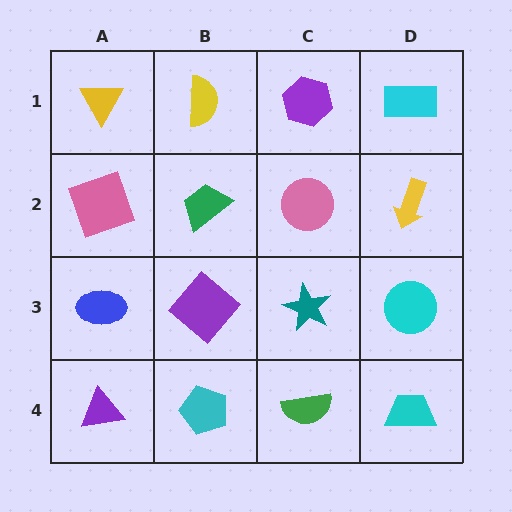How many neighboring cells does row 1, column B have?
3.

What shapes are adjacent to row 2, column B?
A yellow semicircle (row 1, column B), a purple diamond (row 3, column B), a pink square (row 2, column A), a pink circle (row 2, column C).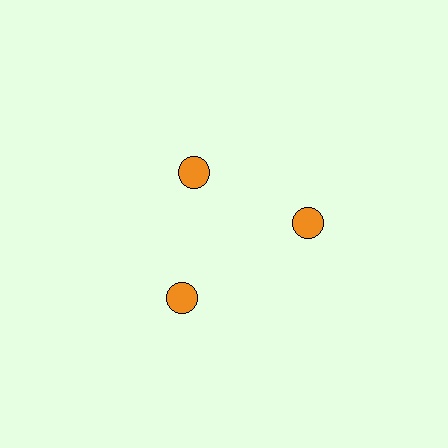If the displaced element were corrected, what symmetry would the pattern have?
It would have 3-fold rotational symmetry — the pattern would map onto itself every 120 degrees.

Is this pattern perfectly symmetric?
No. The 3 orange circles are arranged in a ring, but one element near the 11 o'clock position is pulled inward toward the center, breaking the 3-fold rotational symmetry.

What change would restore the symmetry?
The symmetry would be restored by moving it outward, back onto the ring so that all 3 circles sit at equal angles and equal distance from the center.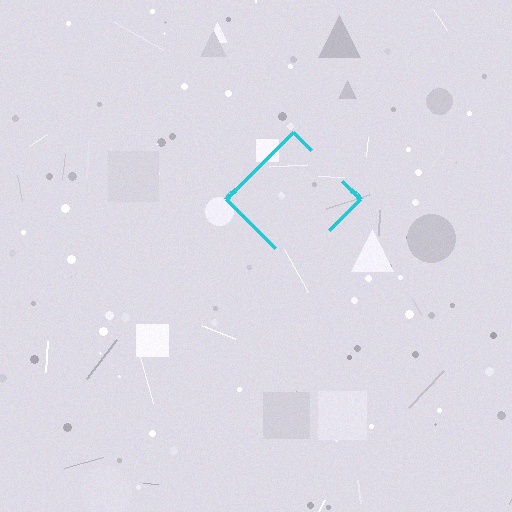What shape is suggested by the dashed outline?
The dashed outline suggests a diamond.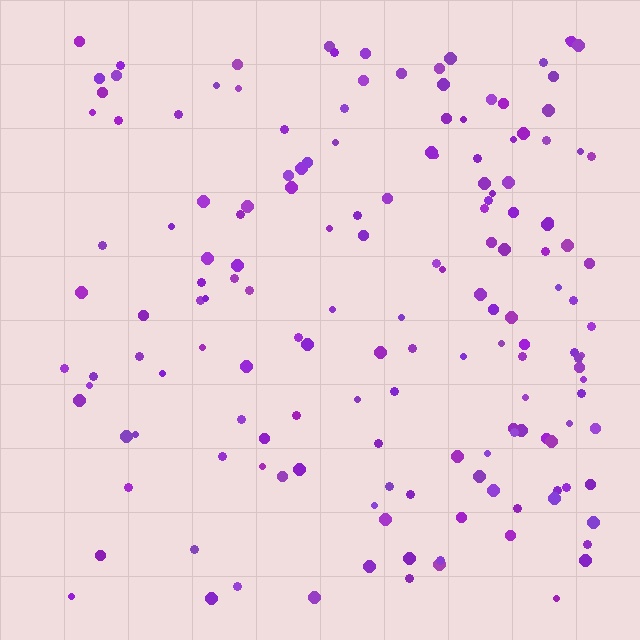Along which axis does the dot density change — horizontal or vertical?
Horizontal.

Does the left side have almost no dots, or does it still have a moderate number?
Still a moderate number, just noticeably fewer than the right.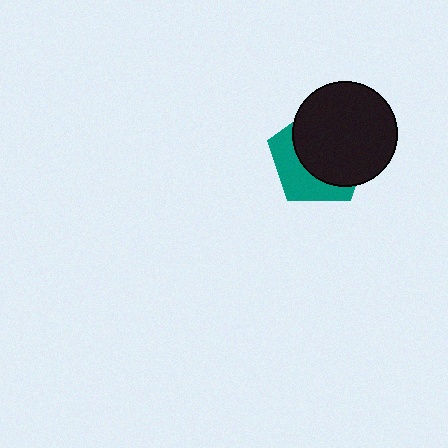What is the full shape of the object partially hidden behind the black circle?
The partially hidden object is a teal pentagon.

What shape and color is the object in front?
The object in front is a black circle.